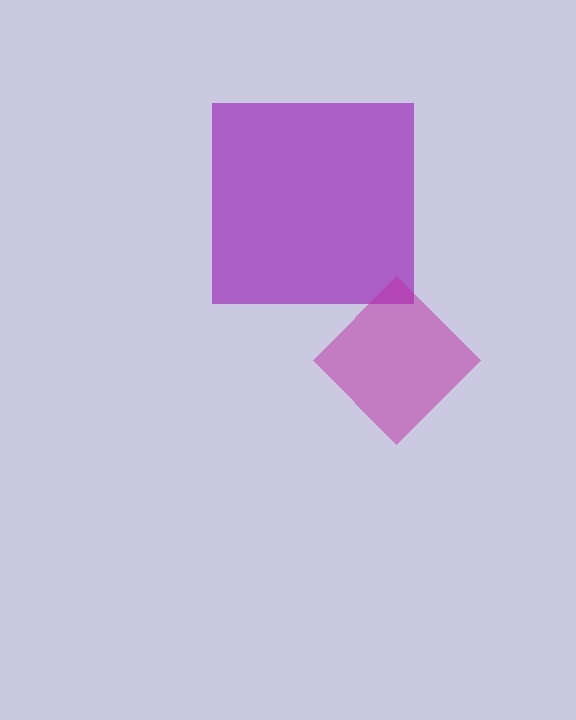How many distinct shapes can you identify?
There are 2 distinct shapes: a purple square, a magenta diamond.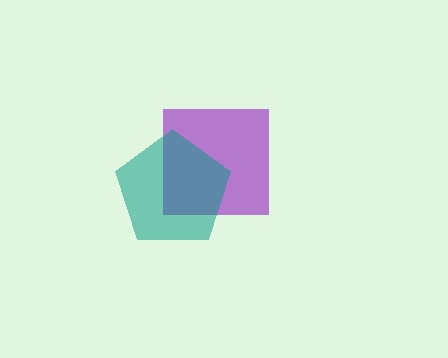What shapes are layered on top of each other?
The layered shapes are: a purple square, a teal pentagon.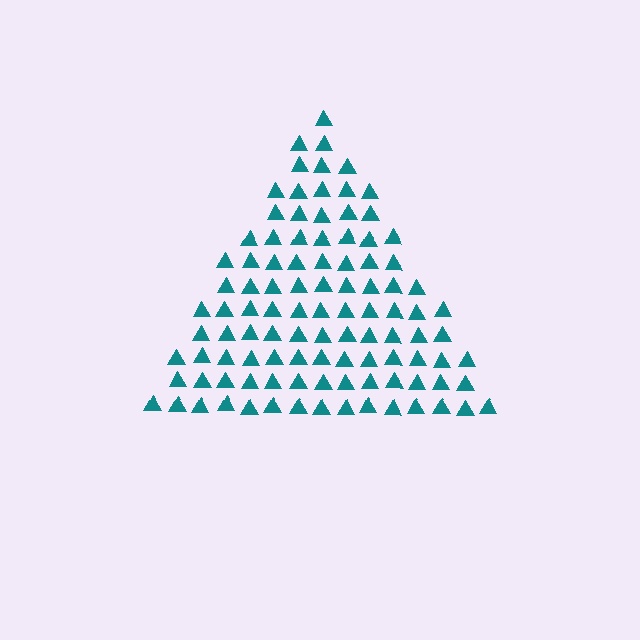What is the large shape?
The large shape is a triangle.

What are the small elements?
The small elements are triangles.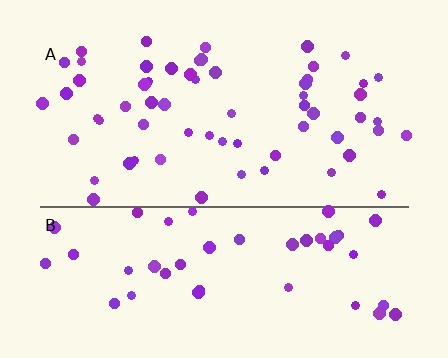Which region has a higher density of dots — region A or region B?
A (the top).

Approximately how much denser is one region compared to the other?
Approximately 1.3× — region A over region B.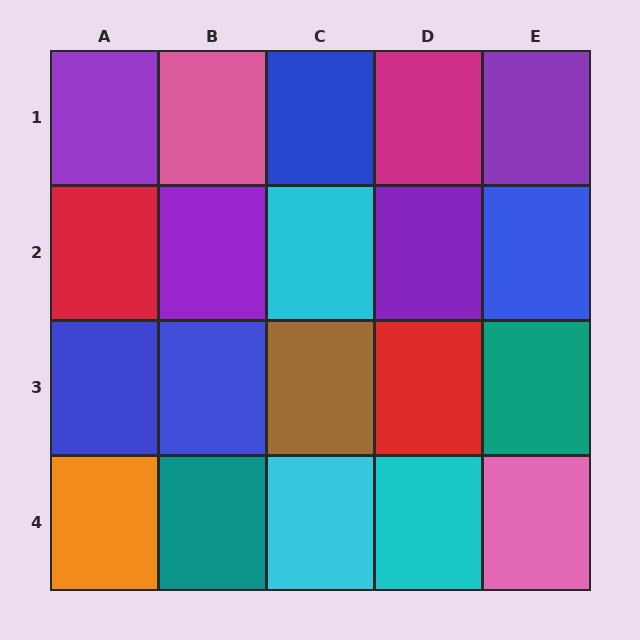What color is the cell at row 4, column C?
Cyan.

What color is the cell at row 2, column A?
Red.